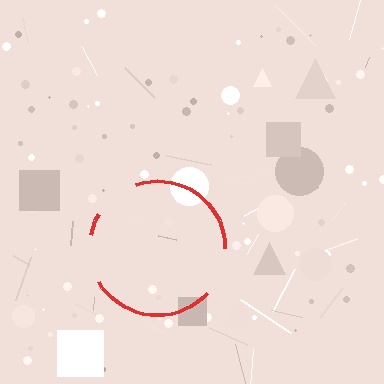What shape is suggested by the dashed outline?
The dashed outline suggests a circle.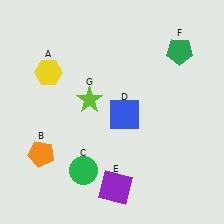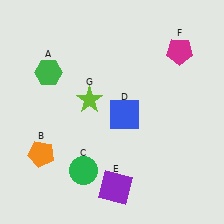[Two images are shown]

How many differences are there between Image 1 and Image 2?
There are 2 differences between the two images.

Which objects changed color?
A changed from yellow to green. F changed from green to magenta.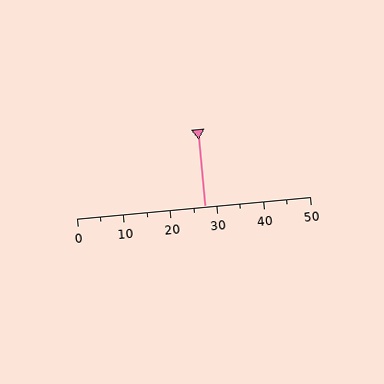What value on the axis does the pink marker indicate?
The marker indicates approximately 27.5.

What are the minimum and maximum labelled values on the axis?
The axis runs from 0 to 50.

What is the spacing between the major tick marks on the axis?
The major ticks are spaced 10 apart.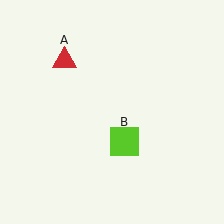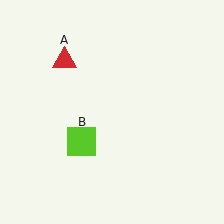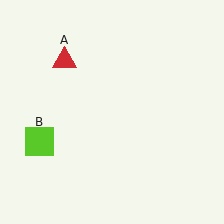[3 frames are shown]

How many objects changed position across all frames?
1 object changed position: lime square (object B).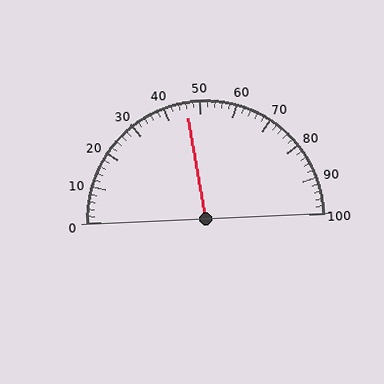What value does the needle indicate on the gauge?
The needle indicates approximately 46.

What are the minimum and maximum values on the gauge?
The gauge ranges from 0 to 100.